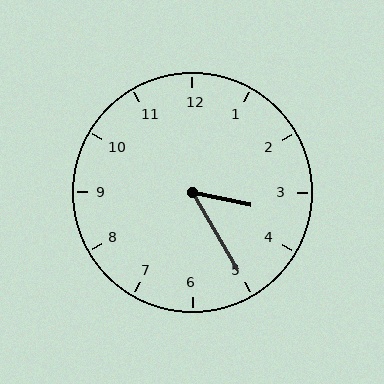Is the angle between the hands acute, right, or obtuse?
It is acute.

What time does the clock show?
3:25.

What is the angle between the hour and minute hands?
Approximately 48 degrees.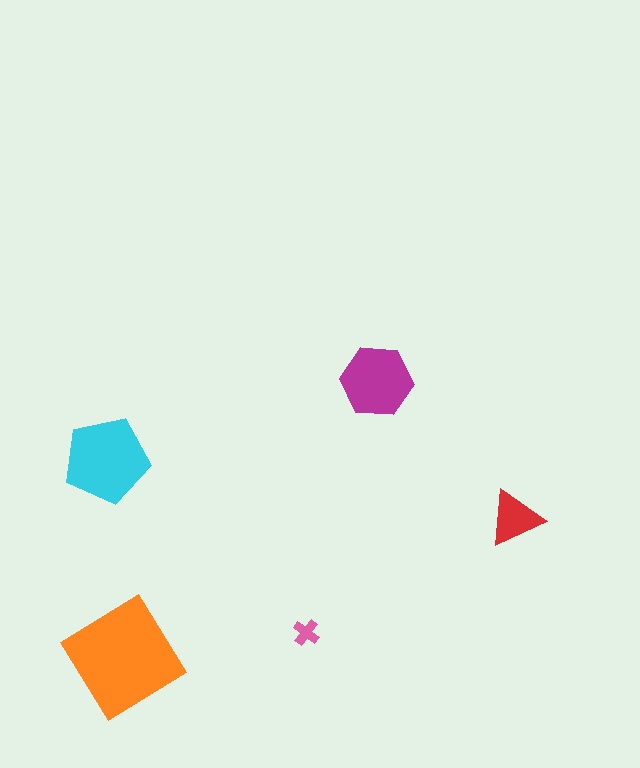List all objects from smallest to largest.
The pink cross, the red triangle, the magenta hexagon, the cyan pentagon, the orange diamond.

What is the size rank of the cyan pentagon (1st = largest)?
2nd.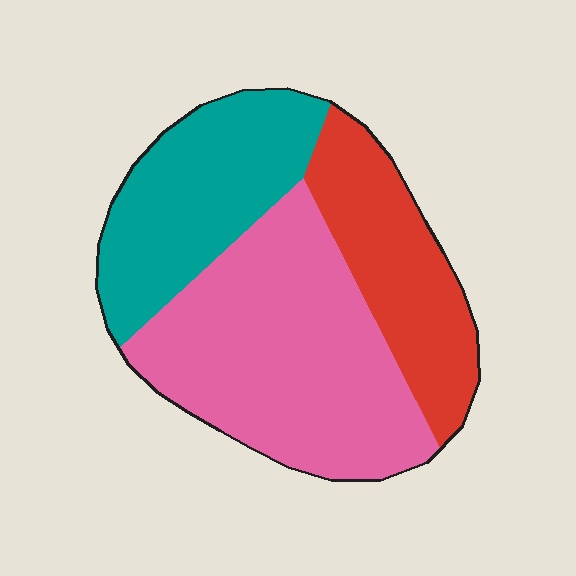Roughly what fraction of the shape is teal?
Teal covers roughly 30% of the shape.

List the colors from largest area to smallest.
From largest to smallest: pink, teal, red.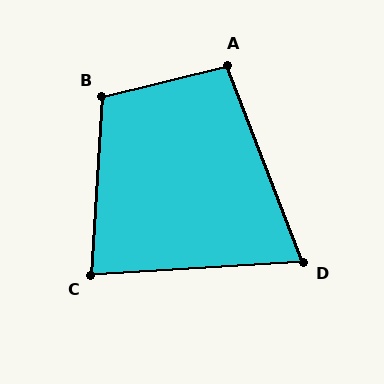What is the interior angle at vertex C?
Approximately 83 degrees (acute).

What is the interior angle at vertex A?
Approximately 97 degrees (obtuse).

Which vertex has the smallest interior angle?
D, at approximately 73 degrees.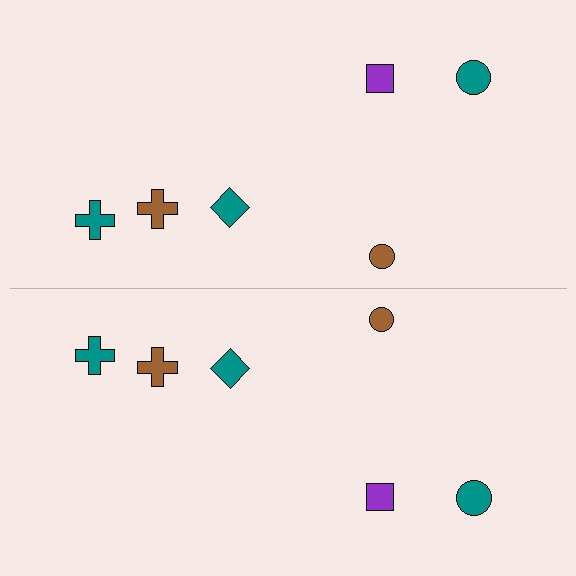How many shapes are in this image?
There are 12 shapes in this image.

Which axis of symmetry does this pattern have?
The pattern has a horizontal axis of symmetry running through the center of the image.